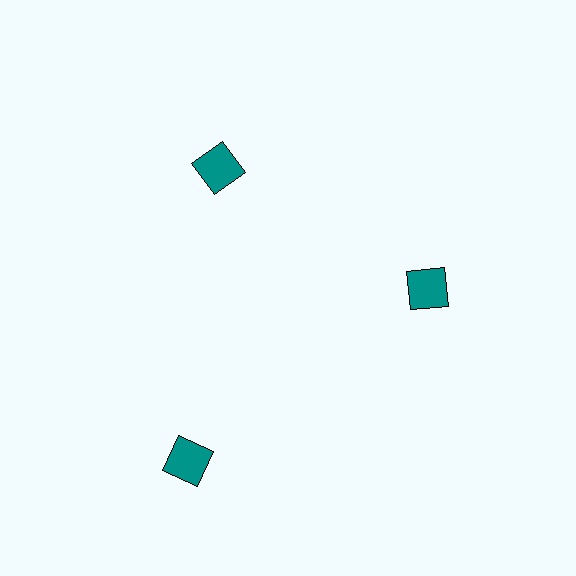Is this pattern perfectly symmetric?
No. The 3 teal squares are arranged in a ring, but one element near the 7 o'clock position is pushed outward from the center, breaking the 3-fold rotational symmetry.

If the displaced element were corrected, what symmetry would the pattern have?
It would have 3-fold rotational symmetry — the pattern would map onto itself every 120 degrees.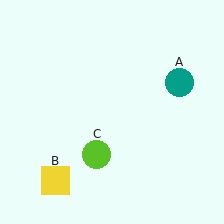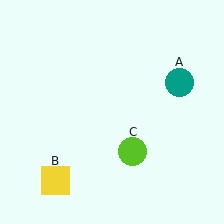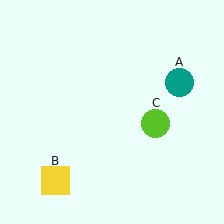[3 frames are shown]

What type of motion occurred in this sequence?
The lime circle (object C) rotated counterclockwise around the center of the scene.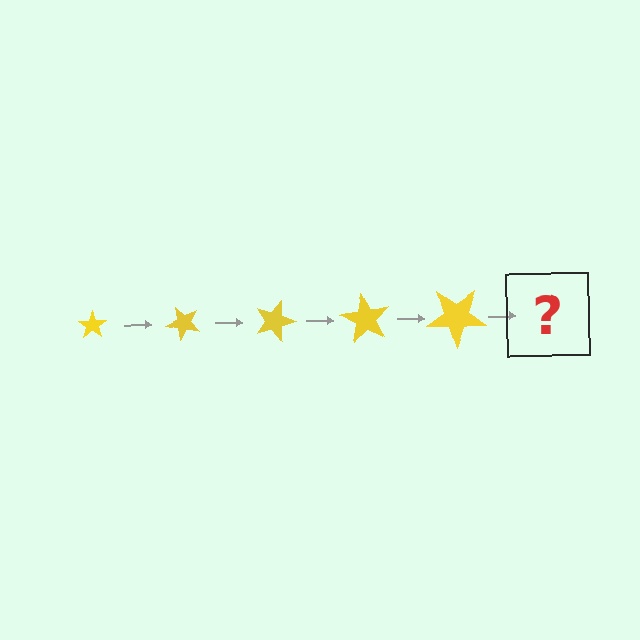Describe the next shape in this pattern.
It should be a star, larger than the previous one and rotated 225 degrees from the start.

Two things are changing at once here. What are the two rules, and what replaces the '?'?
The two rules are that the star grows larger each step and it rotates 45 degrees each step. The '?' should be a star, larger than the previous one and rotated 225 degrees from the start.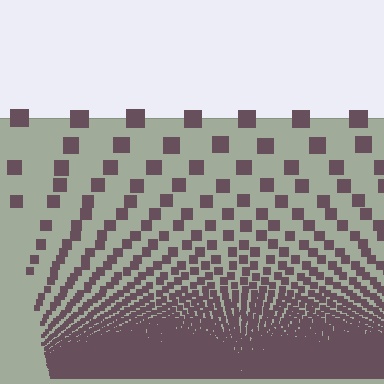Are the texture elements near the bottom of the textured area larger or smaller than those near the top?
Smaller. The gradient is inverted — elements near the bottom are smaller and denser.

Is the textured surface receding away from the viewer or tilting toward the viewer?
The surface appears to tilt toward the viewer. Texture elements get larger and sparser toward the top.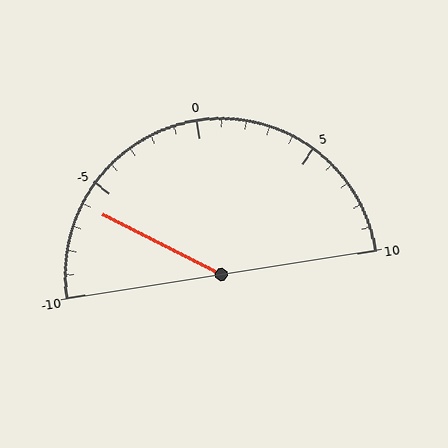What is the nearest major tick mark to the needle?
The nearest major tick mark is -5.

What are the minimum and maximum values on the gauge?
The gauge ranges from -10 to 10.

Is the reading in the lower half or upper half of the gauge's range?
The reading is in the lower half of the range (-10 to 10).